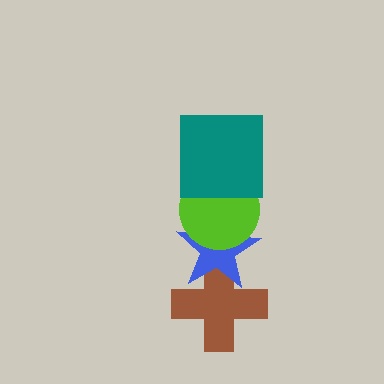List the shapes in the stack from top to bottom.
From top to bottom: the teal square, the lime circle, the blue star, the brown cross.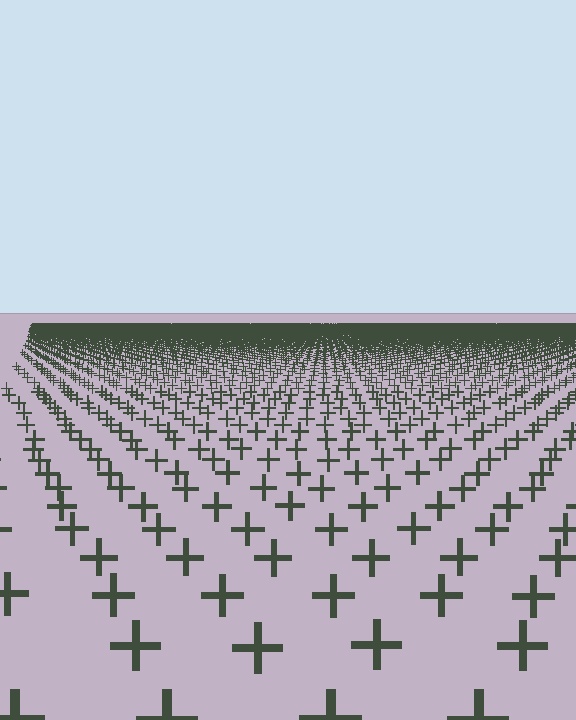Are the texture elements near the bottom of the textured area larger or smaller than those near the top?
Larger. Near the bottom, elements are closer to the viewer and appear at a bigger on-screen size.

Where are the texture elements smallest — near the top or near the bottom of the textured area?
Near the top.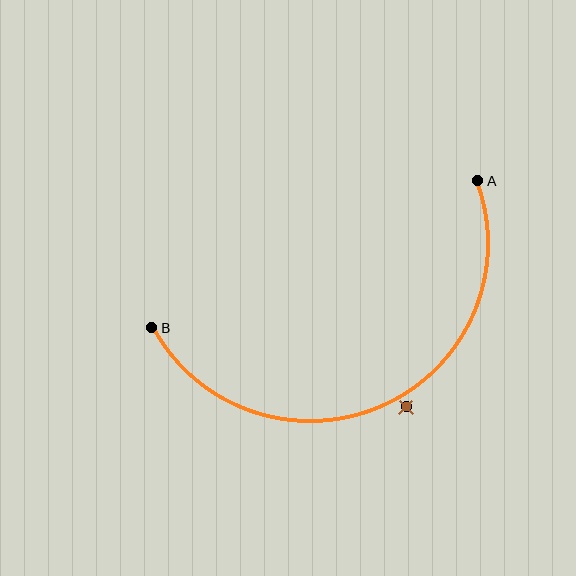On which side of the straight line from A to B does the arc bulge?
The arc bulges below the straight line connecting A and B.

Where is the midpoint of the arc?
The arc midpoint is the point on the curve farthest from the straight line joining A and B. It sits below that line.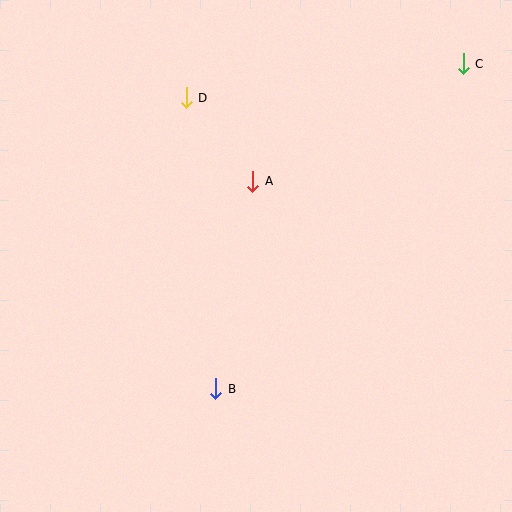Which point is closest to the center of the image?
Point A at (253, 181) is closest to the center.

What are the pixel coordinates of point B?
Point B is at (216, 389).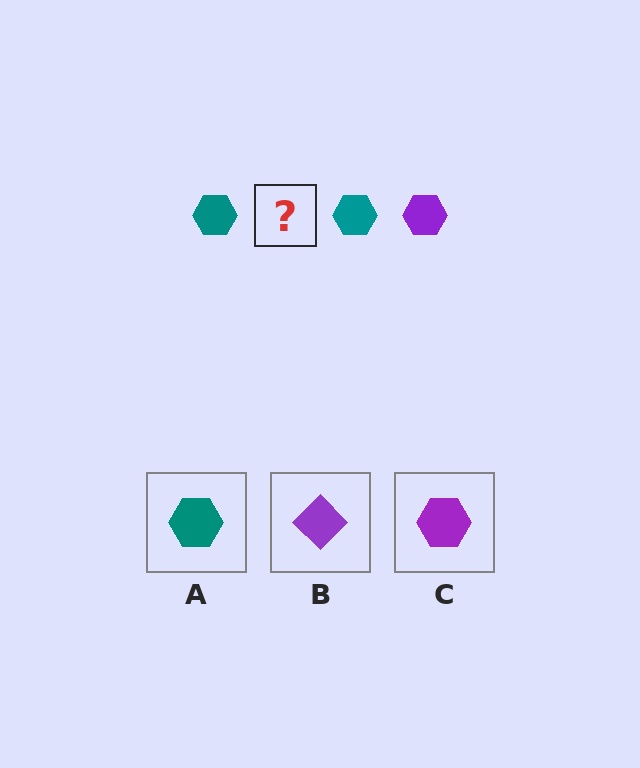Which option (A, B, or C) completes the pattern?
C.